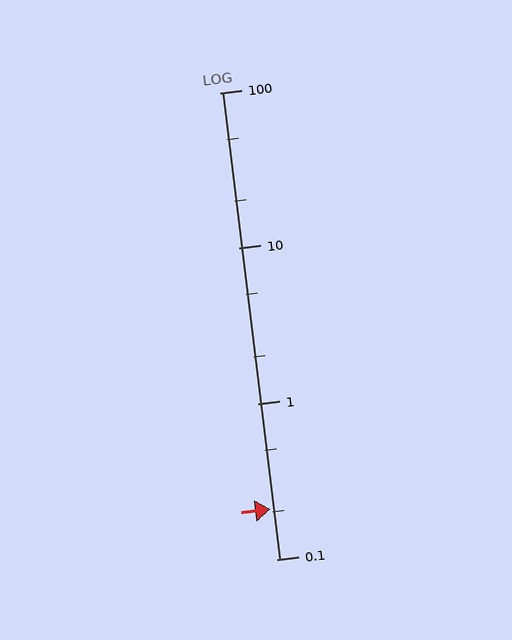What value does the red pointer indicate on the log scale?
The pointer indicates approximately 0.21.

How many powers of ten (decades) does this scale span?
The scale spans 3 decades, from 0.1 to 100.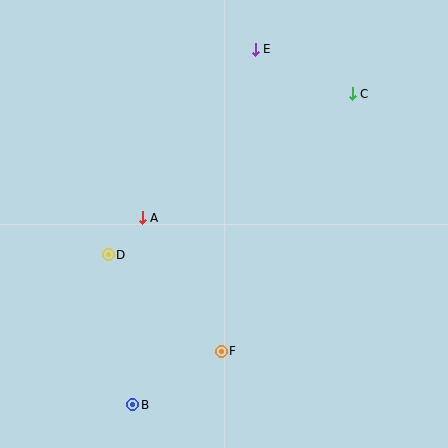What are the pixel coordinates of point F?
Point F is at (221, 351).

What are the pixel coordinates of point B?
Point B is at (133, 405).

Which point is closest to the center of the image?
Point A at (142, 218) is closest to the center.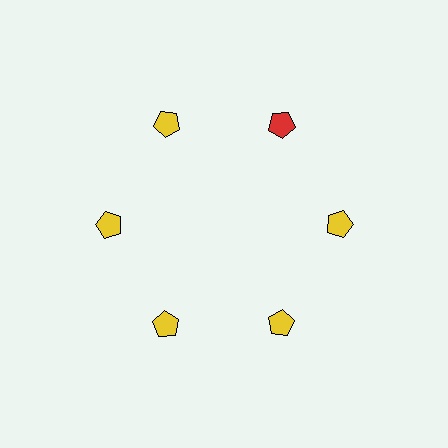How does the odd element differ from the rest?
It has a different color: red instead of yellow.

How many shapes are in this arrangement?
There are 6 shapes arranged in a ring pattern.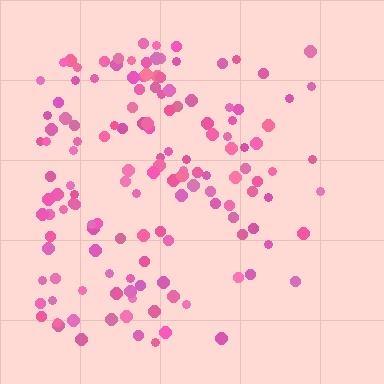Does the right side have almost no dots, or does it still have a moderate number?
Still a moderate number, just noticeably fewer than the left.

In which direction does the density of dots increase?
From right to left, with the left side densest.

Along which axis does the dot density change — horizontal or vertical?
Horizontal.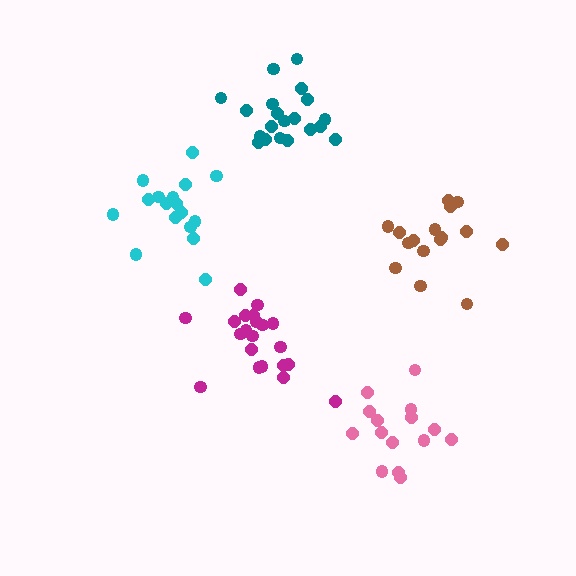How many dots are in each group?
Group 1: 21 dots, Group 2: 16 dots, Group 3: 15 dots, Group 4: 17 dots, Group 5: 20 dots (89 total).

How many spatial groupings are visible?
There are 5 spatial groupings.